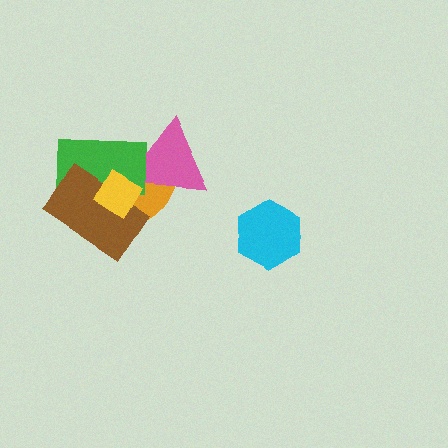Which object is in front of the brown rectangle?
The yellow diamond is in front of the brown rectangle.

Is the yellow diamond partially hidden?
No, no other shape covers it.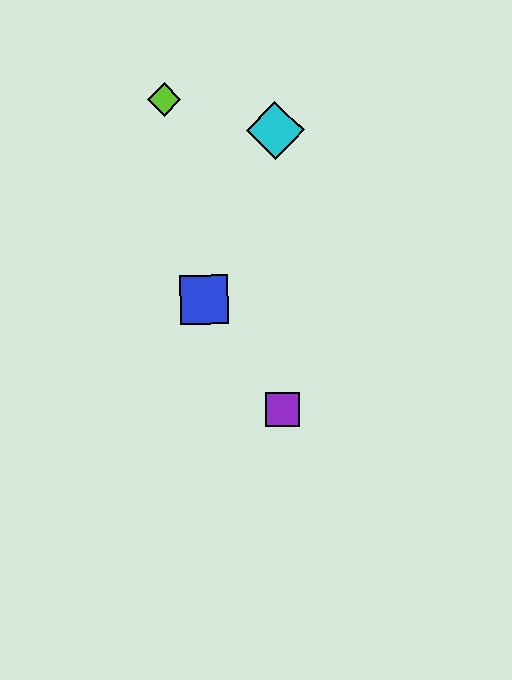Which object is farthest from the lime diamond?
The purple square is farthest from the lime diamond.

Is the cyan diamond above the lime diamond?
No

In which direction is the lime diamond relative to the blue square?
The lime diamond is above the blue square.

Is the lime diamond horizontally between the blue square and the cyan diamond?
No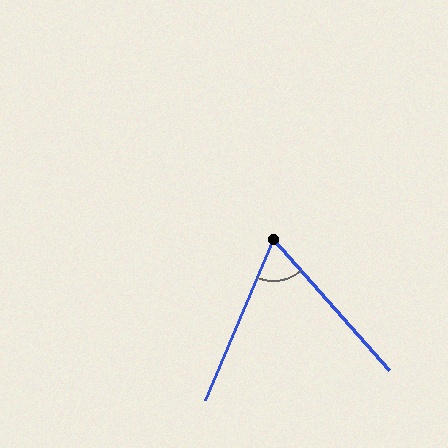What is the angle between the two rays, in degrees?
Approximately 64 degrees.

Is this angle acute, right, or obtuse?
It is acute.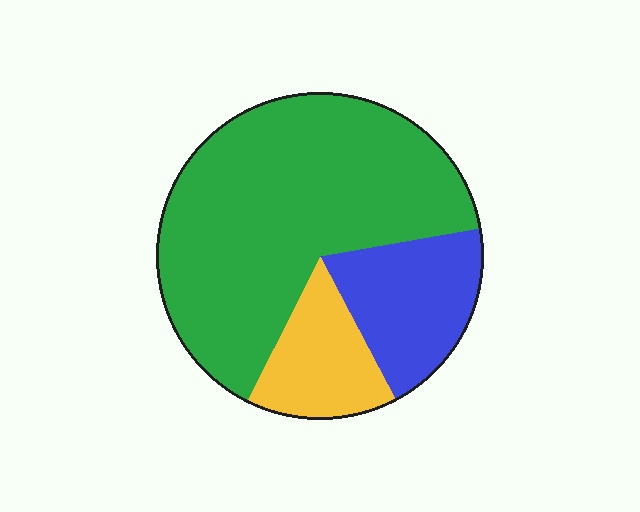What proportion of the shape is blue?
Blue covers roughly 20% of the shape.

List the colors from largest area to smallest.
From largest to smallest: green, blue, yellow.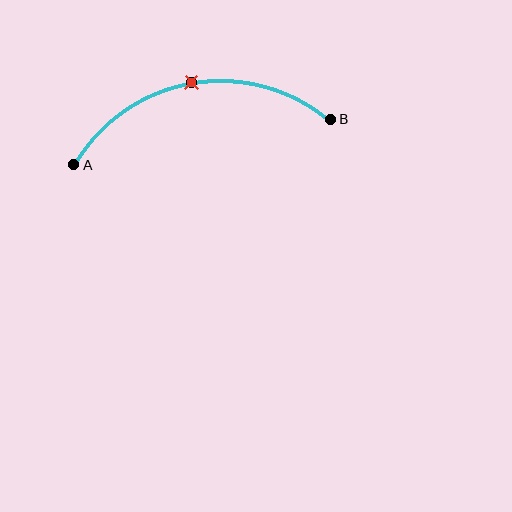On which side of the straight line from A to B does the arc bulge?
The arc bulges above the straight line connecting A and B.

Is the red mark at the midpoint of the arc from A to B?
Yes. The red mark lies on the arc at equal arc-length from both A and B — it is the arc midpoint.